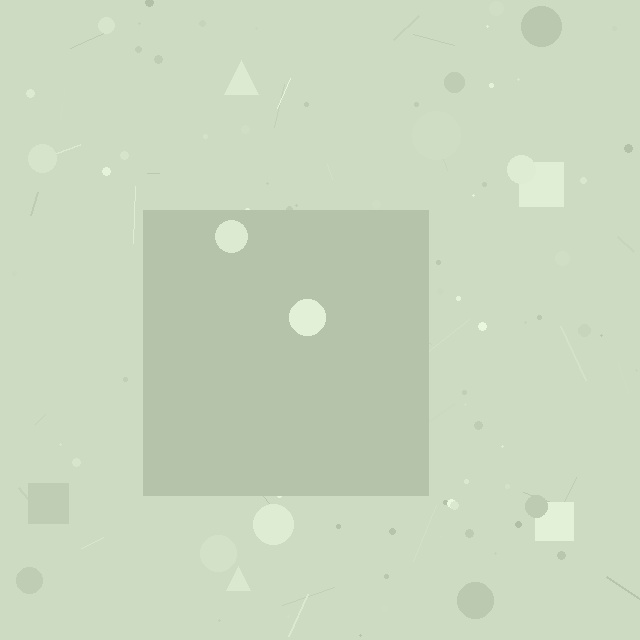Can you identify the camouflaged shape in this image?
The camouflaged shape is a square.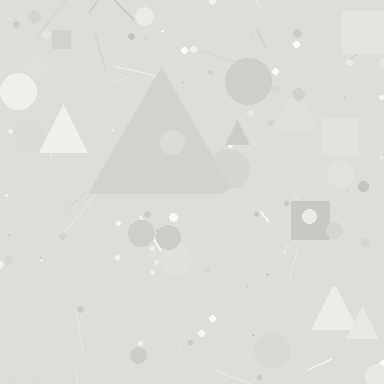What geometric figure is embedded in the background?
A triangle is embedded in the background.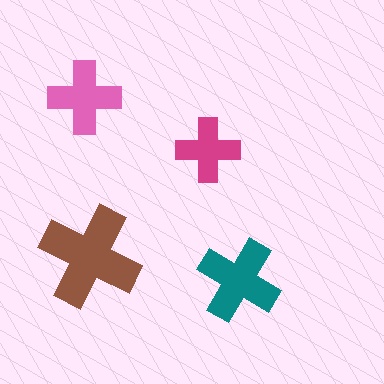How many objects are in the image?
There are 4 objects in the image.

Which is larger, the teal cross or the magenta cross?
The teal one.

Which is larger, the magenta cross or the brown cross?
The brown one.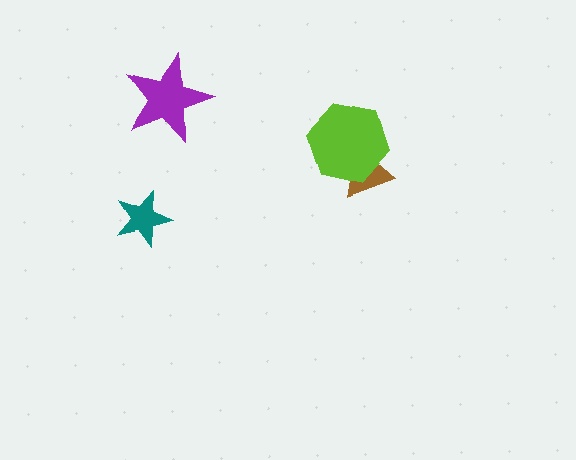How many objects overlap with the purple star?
0 objects overlap with the purple star.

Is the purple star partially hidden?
No, no other shape covers it.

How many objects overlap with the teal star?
0 objects overlap with the teal star.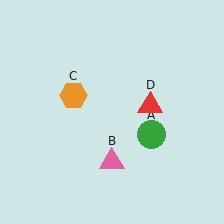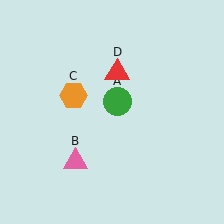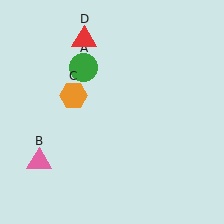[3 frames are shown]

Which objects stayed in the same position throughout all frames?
Orange hexagon (object C) remained stationary.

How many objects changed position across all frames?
3 objects changed position: green circle (object A), pink triangle (object B), red triangle (object D).